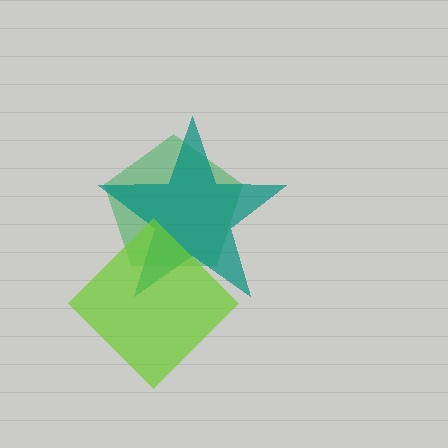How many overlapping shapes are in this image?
There are 3 overlapping shapes in the image.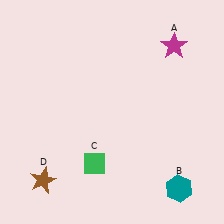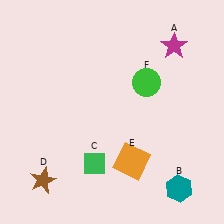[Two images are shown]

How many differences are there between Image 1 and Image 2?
There are 2 differences between the two images.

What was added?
An orange square (E), a green circle (F) were added in Image 2.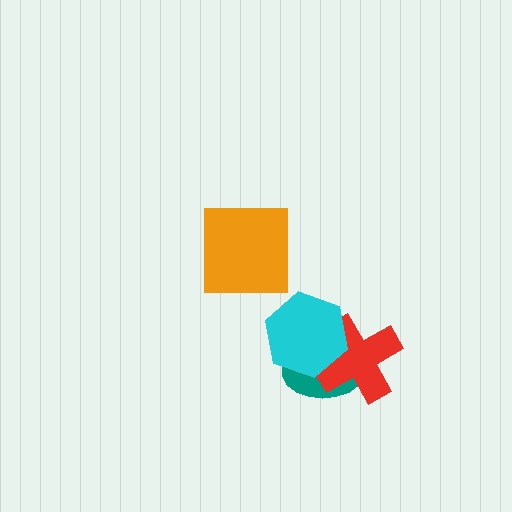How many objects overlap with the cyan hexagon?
2 objects overlap with the cyan hexagon.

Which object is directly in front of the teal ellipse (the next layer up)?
The red cross is directly in front of the teal ellipse.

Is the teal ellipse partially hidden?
Yes, it is partially covered by another shape.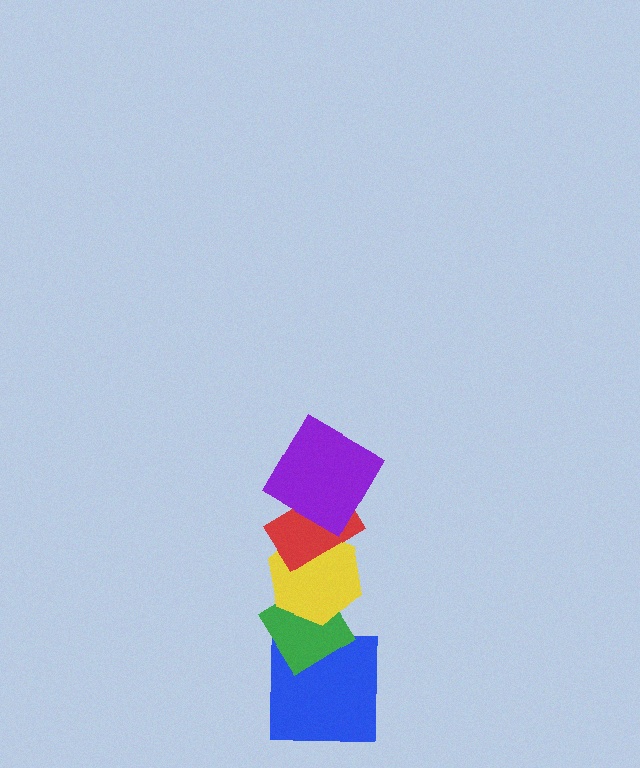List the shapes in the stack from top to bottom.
From top to bottom: the purple diamond, the red rectangle, the yellow hexagon, the green diamond, the blue square.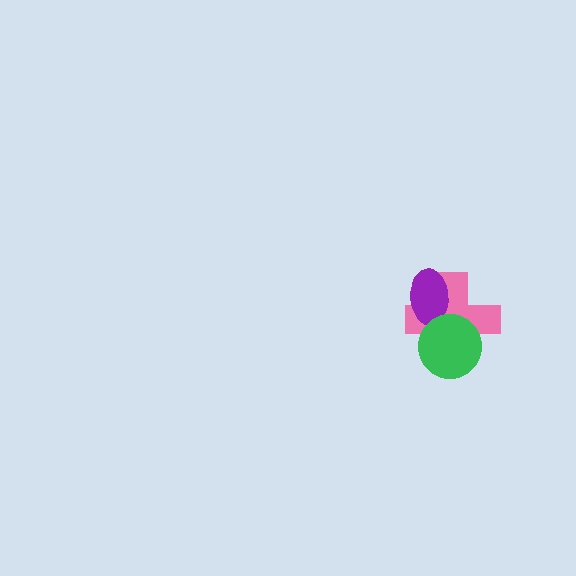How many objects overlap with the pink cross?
2 objects overlap with the pink cross.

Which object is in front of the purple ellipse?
The green circle is in front of the purple ellipse.